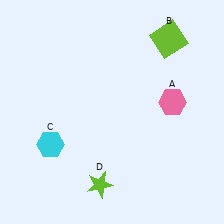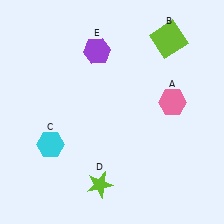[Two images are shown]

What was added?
A purple hexagon (E) was added in Image 2.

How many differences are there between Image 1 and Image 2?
There is 1 difference between the two images.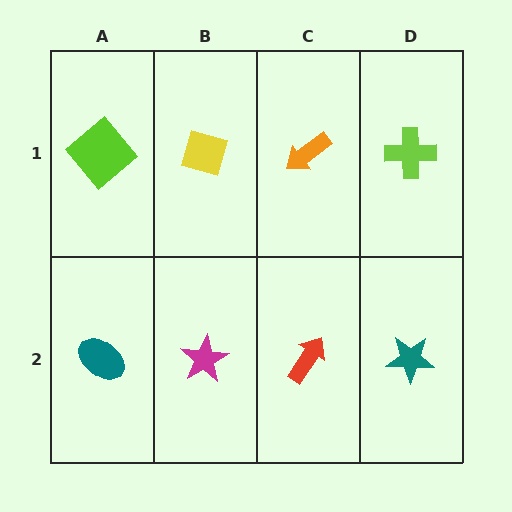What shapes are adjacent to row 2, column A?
A lime diamond (row 1, column A), a magenta star (row 2, column B).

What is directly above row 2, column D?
A lime cross.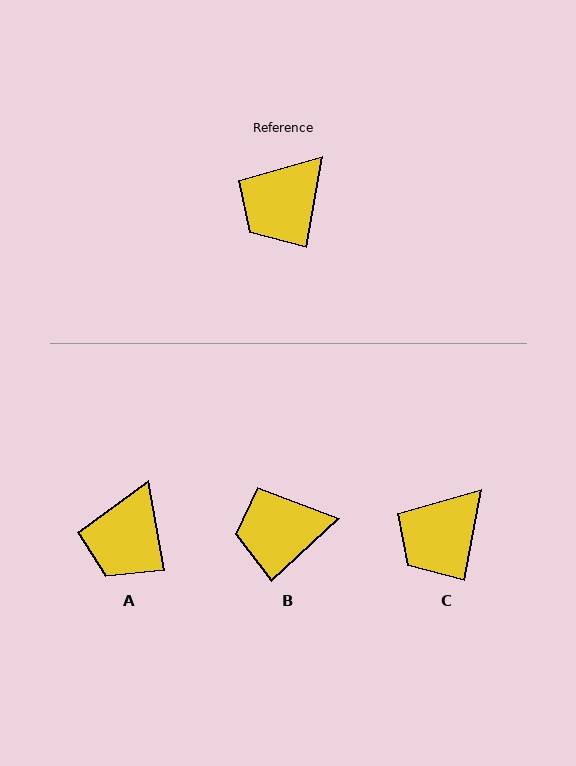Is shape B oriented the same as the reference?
No, it is off by about 37 degrees.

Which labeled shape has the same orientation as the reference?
C.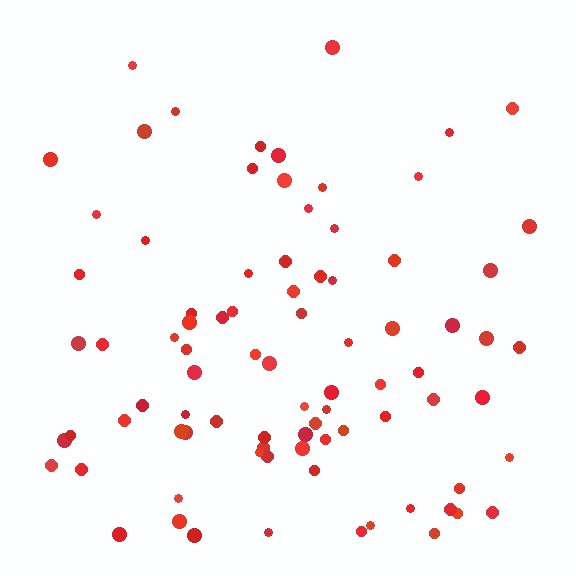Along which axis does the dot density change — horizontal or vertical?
Vertical.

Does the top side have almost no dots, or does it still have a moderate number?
Still a moderate number, just noticeably fewer than the bottom.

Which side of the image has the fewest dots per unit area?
The top.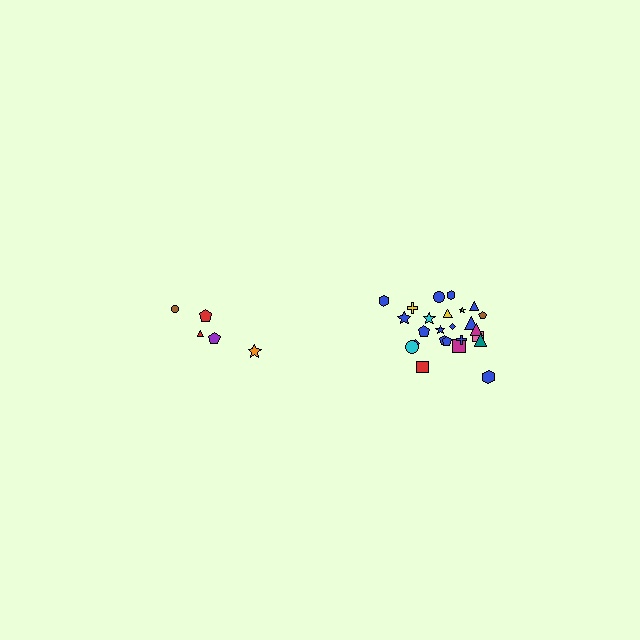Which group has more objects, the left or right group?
The right group.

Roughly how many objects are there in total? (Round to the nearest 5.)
Roughly 30 objects in total.